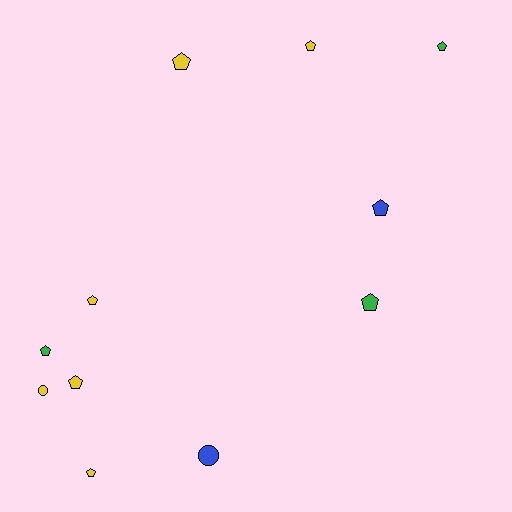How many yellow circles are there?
There is 1 yellow circle.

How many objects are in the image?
There are 11 objects.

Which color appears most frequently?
Yellow, with 6 objects.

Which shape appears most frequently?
Pentagon, with 9 objects.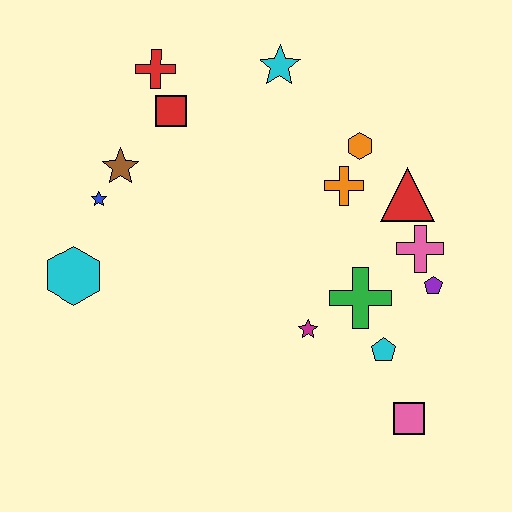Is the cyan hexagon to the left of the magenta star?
Yes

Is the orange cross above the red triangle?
Yes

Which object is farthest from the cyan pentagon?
The red cross is farthest from the cyan pentagon.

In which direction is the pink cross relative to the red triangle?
The pink cross is below the red triangle.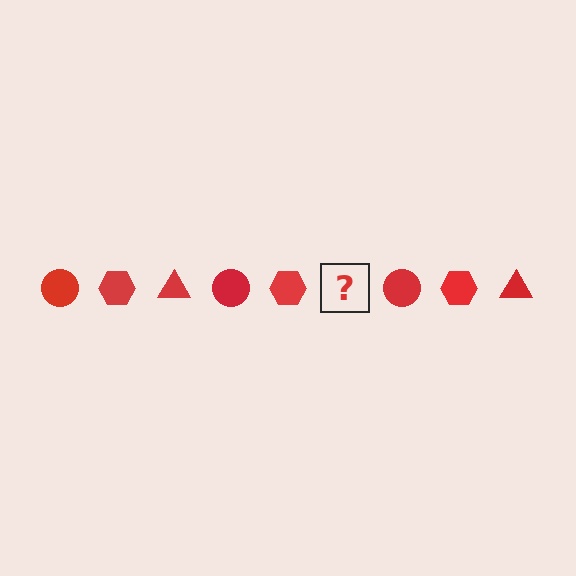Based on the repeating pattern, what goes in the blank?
The blank should be a red triangle.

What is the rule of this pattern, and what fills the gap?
The rule is that the pattern cycles through circle, hexagon, triangle shapes in red. The gap should be filled with a red triangle.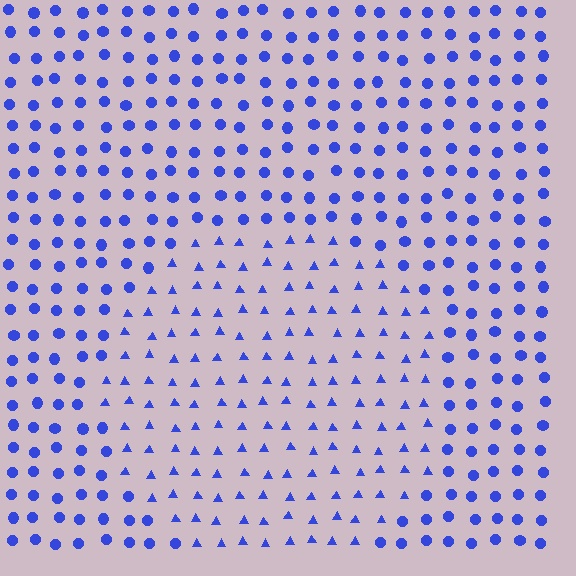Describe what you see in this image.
The image is filled with small blue elements arranged in a uniform grid. A circle-shaped region contains triangles, while the surrounding area contains circles. The boundary is defined purely by the change in element shape.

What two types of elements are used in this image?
The image uses triangles inside the circle region and circles outside it.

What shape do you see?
I see a circle.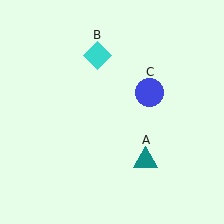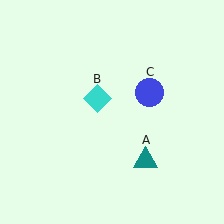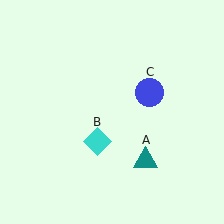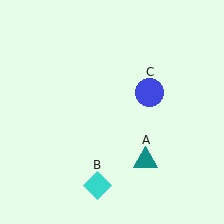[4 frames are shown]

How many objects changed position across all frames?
1 object changed position: cyan diamond (object B).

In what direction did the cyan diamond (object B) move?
The cyan diamond (object B) moved down.